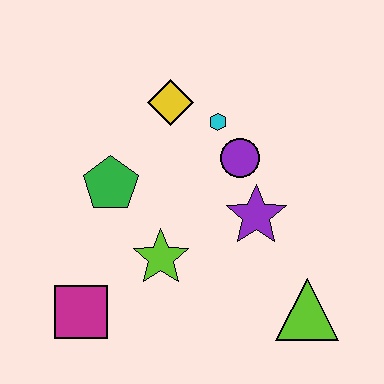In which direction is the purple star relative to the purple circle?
The purple star is below the purple circle.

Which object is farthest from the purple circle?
The magenta square is farthest from the purple circle.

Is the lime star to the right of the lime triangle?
No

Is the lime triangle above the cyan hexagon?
No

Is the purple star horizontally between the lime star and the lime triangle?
Yes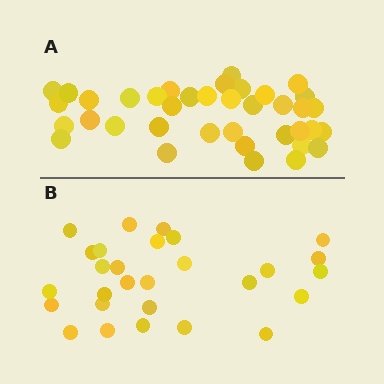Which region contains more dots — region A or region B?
Region A (the top region) has more dots.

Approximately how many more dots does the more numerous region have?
Region A has roughly 10 or so more dots than region B.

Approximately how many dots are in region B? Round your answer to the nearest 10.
About 30 dots. (The exact count is 28, which rounds to 30.)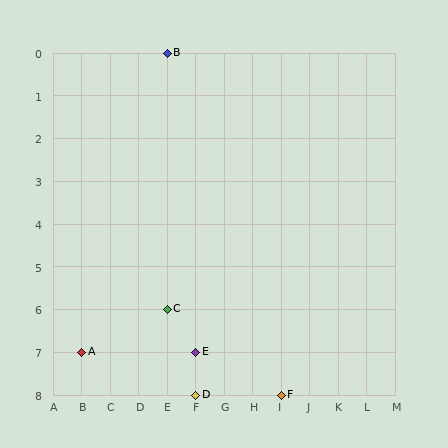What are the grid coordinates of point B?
Point B is at grid coordinates (E, 0).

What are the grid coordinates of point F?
Point F is at grid coordinates (I, 8).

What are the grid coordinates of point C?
Point C is at grid coordinates (E, 6).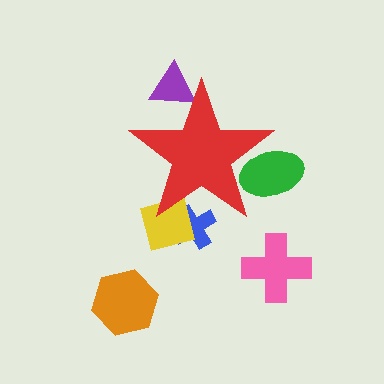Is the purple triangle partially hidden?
Yes, the purple triangle is partially hidden behind the red star.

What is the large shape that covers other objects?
A red star.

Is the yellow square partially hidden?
Yes, the yellow square is partially hidden behind the red star.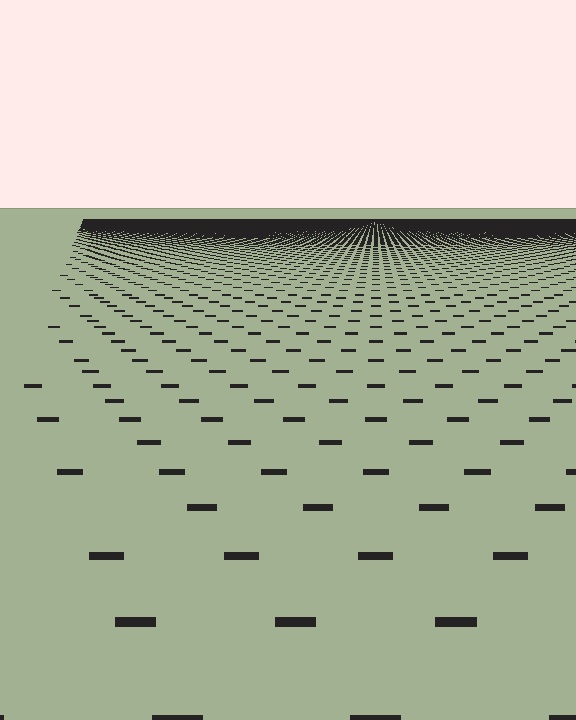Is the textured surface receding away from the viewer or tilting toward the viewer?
The surface is receding away from the viewer. Texture elements get smaller and denser toward the top.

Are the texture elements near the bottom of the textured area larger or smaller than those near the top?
Larger. Near the bottom, elements are closer to the viewer and appear at a bigger on-screen size.